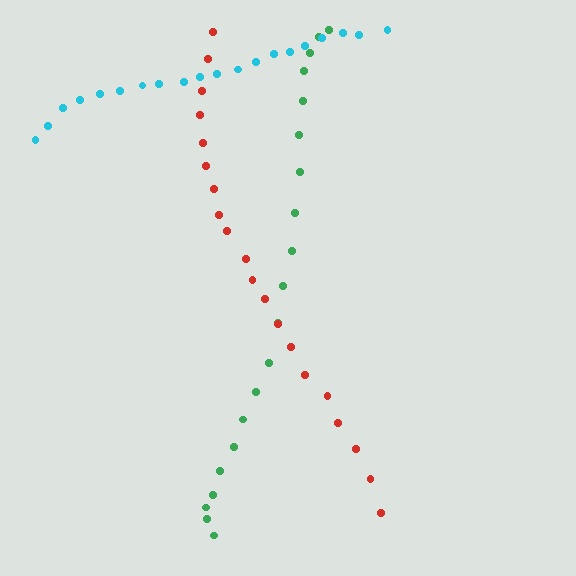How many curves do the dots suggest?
There are 3 distinct paths.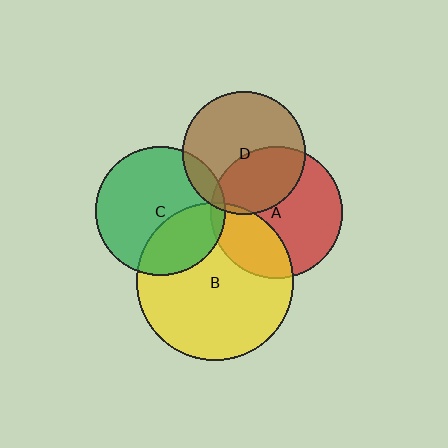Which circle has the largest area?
Circle B (yellow).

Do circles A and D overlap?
Yes.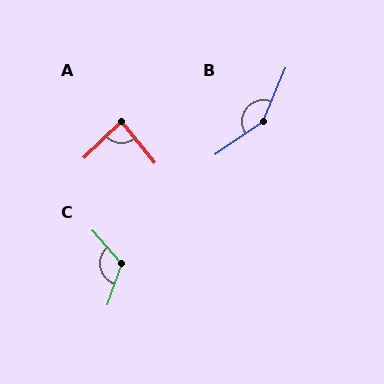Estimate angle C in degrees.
Approximately 119 degrees.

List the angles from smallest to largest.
A (85°), C (119°), B (147°).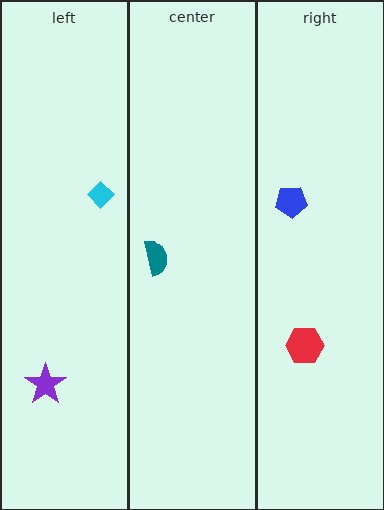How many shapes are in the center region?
1.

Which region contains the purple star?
The left region.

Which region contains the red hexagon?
The right region.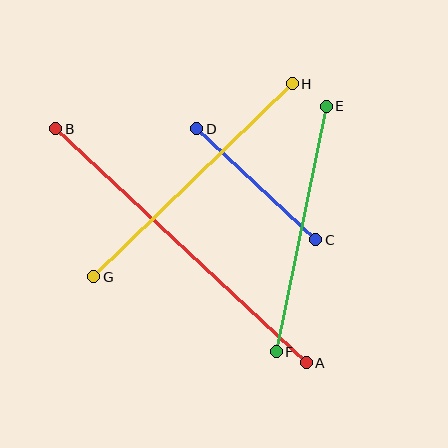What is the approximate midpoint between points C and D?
The midpoint is at approximately (256, 184) pixels.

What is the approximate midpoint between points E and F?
The midpoint is at approximately (301, 229) pixels.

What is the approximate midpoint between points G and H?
The midpoint is at approximately (193, 180) pixels.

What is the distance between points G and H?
The distance is approximately 277 pixels.